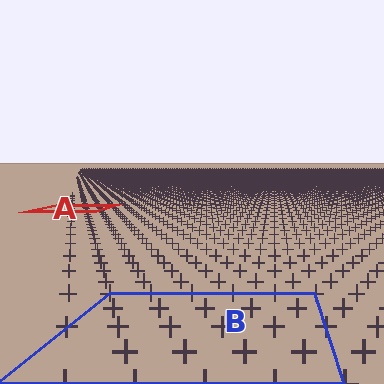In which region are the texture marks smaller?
The texture marks are smaller in region A, because it is farther away.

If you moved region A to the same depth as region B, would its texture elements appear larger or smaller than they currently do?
They would appear larger. At a closer depth, the same texture elements are projected at a bigger on-screen size.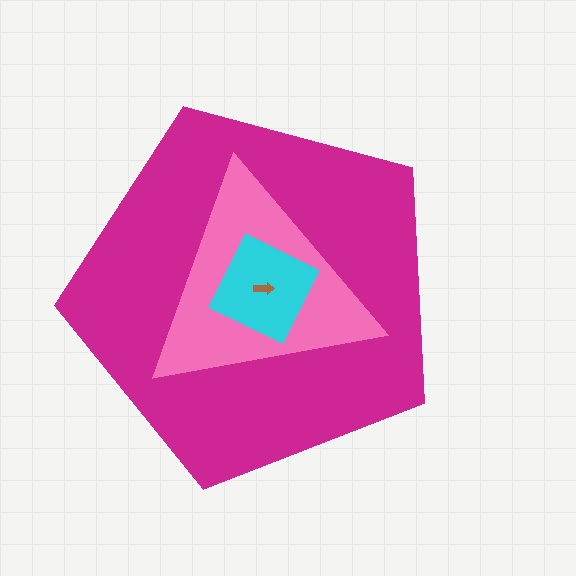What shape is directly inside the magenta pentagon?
The pink triangle.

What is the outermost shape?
The magenta pentagon.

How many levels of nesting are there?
4.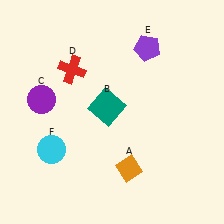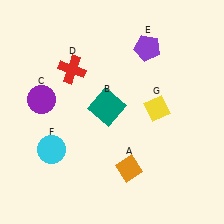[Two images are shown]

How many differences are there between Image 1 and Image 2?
There is 1 difference between the two images.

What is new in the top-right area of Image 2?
A yellow diamond (G) was added in the top-right area of Image 2.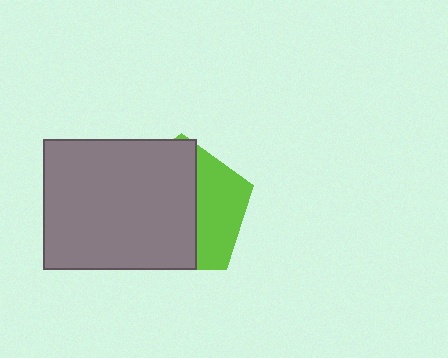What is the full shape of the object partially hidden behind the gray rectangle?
The partially hidden object is a lime pentagon.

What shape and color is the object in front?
The object in front is a gray rectangle.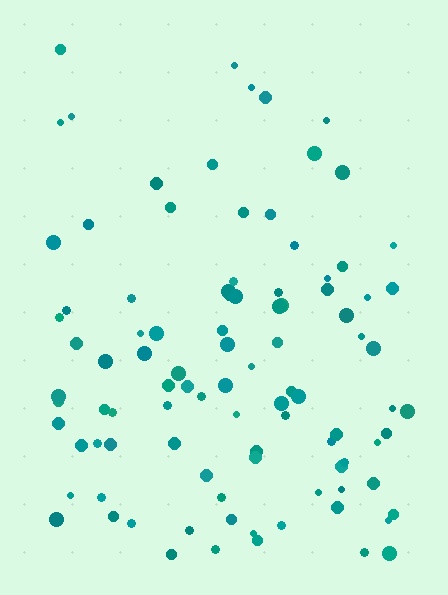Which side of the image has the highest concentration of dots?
The bottom.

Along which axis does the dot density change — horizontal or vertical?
Vertical.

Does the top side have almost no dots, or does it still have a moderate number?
Still a moderate number, just noticeably fewer than the bottom.